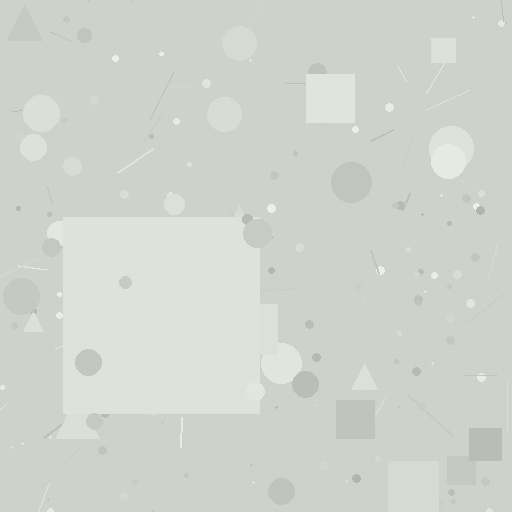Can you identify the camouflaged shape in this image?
The camouflaged shape is a square.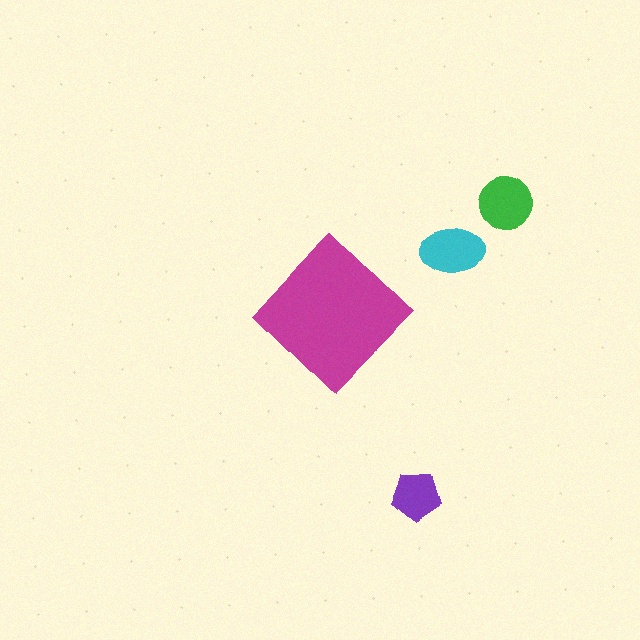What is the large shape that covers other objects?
A magenta diamond.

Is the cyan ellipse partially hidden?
No, the cyan ellipse is fully visible.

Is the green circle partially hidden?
No, the green circle is fully visible.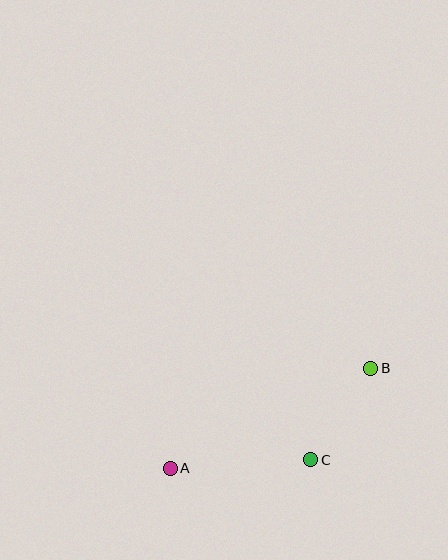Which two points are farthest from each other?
Points A and B are farthest from each other.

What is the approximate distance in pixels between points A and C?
The distance between A and C is approximately 141 pixels.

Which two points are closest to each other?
Points B and C are closest to each other.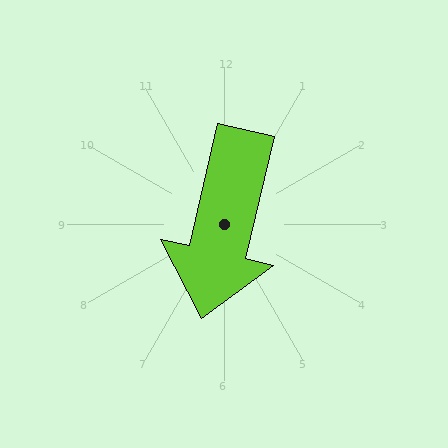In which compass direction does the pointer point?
South.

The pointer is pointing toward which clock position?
Roughly 6 o'clock.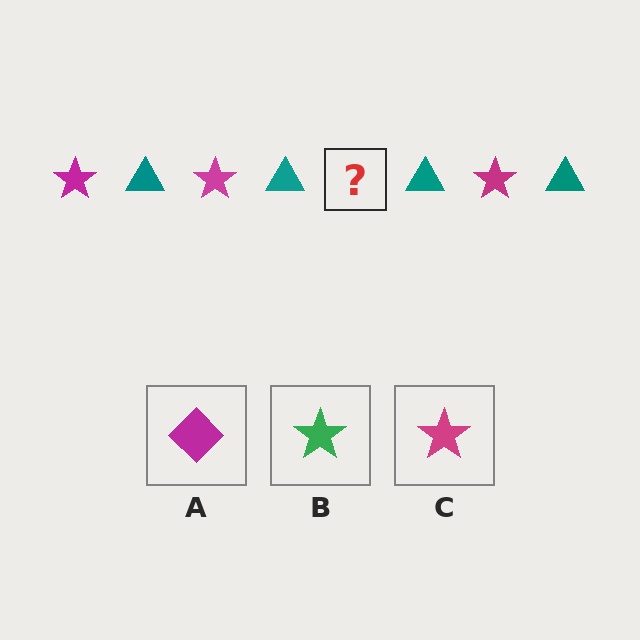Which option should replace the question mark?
Option C.